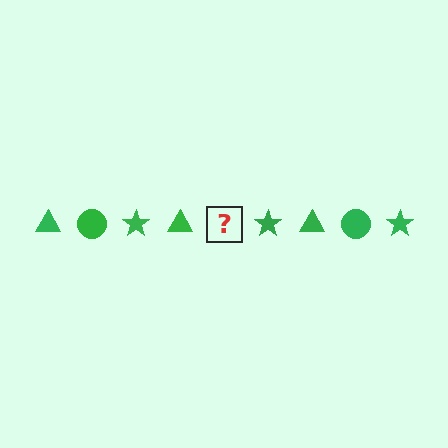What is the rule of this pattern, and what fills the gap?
The rule is that the pattern cycles through triangle, circle, star shapes in green. The gap should be filled with a green circle.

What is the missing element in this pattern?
The missing element is a green circle.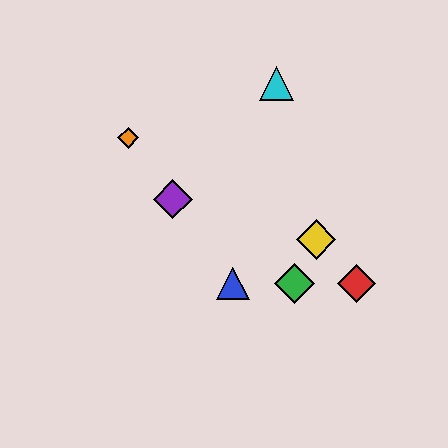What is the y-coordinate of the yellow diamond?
The yellow diamond is at y≈240.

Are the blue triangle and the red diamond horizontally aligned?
Yes, both are at y≈284.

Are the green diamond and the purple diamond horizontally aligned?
No, the green diamond is at y≈284 and the purple diamond is at y≈199.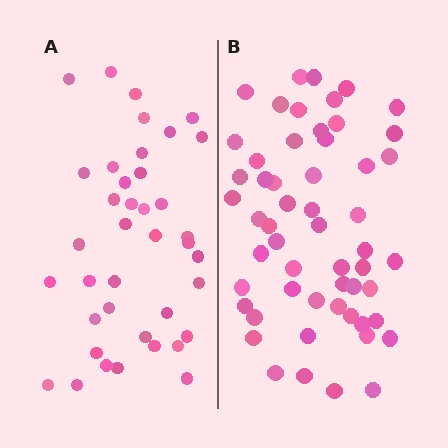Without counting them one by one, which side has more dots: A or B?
Region B (the right region) has more dots.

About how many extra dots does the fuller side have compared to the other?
Region B has approximately 15 more dots than region A.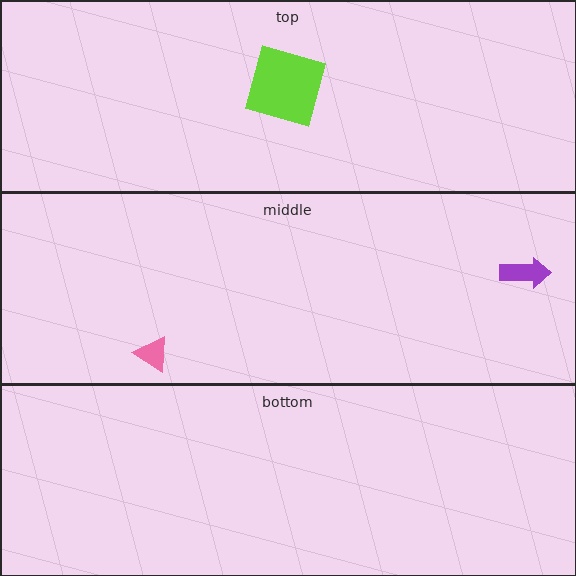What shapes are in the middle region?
The pink triangle, the purple arrow.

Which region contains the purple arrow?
The middle region.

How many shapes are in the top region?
1.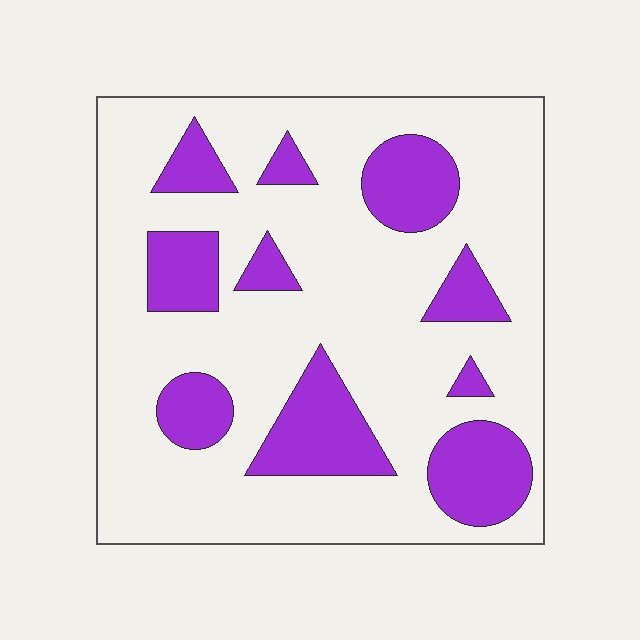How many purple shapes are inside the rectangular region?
10.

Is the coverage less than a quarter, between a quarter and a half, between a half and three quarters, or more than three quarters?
Less than a quarter.